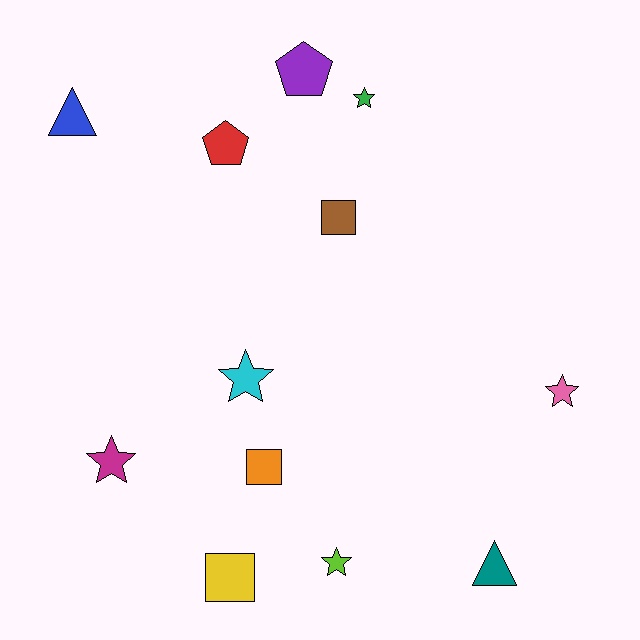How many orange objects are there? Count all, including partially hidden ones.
There is 1 orange object.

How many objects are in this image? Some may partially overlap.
There are 12 objects.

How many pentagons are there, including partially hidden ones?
There are 2 pentagons.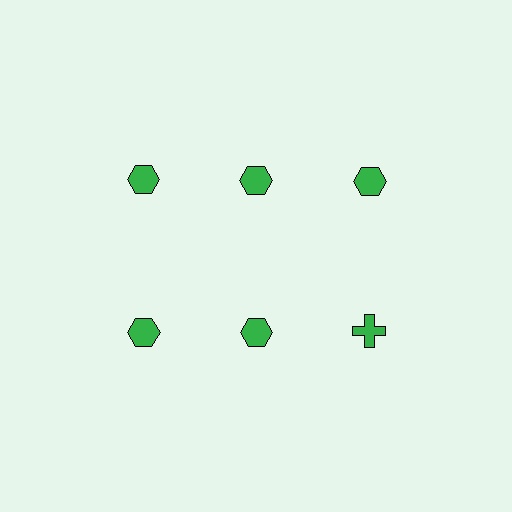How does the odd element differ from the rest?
It has a different shape: cross instead of hexagon.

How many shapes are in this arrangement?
There are 6 shapes arranged in a grid pattern.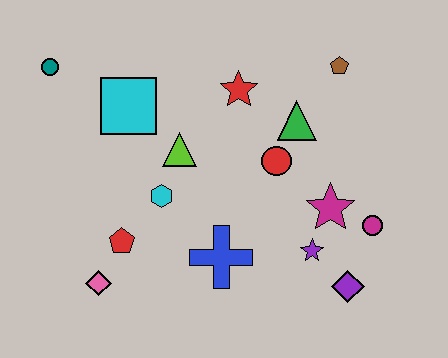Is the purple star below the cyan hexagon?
Yes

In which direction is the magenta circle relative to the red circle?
The magenta circle is to the right of the red circle.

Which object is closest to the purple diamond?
The purple star is closest to the purple diamond.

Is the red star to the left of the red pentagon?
No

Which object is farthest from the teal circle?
The purple diamond is farthest from the teal circle.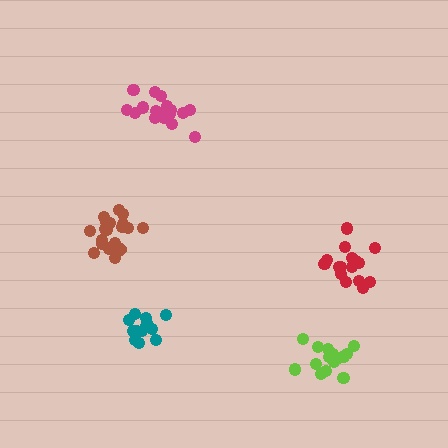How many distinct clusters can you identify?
There are 5 distinct clusters.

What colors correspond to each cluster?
The clusters are colored: red, magenta, brown, teal, lime.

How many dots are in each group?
Group 1: 16 dots, Group 2: 17 dots, Group 3: 19 dots, Group 4: 14 dots, Group 5: 15 dots (81 total).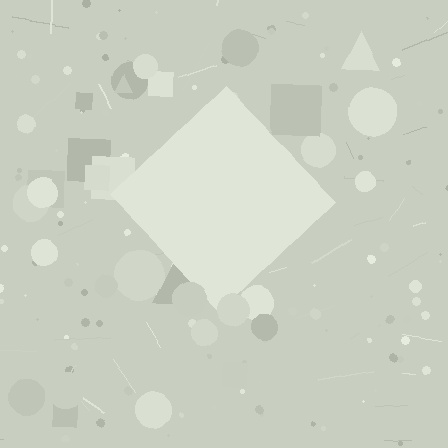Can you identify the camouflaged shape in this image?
The camouflaged shape is a diamond.